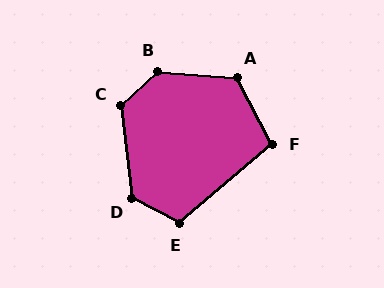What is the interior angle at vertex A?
Approximately 122 degrees (obtuse).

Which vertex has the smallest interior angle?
F, at approximately 103 degrees.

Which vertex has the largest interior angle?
B, at approximately 132 degrees.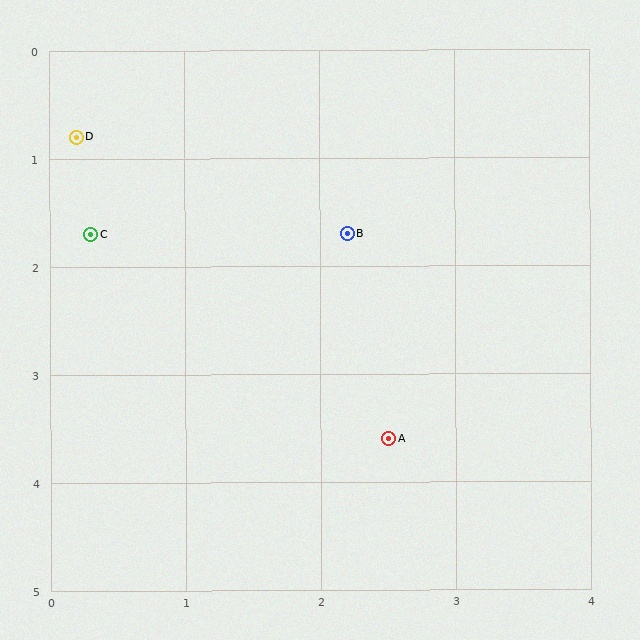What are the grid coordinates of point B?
Point B is at approximately (2.2, 1.7).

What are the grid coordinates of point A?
Point A is at approximately (2.5, 3.6).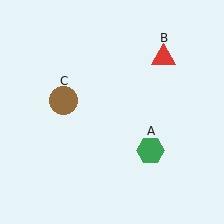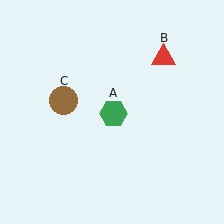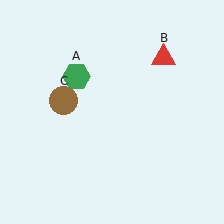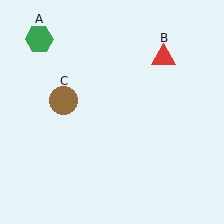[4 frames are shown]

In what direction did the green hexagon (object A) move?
The green hexagon (object A) moved up and to the left.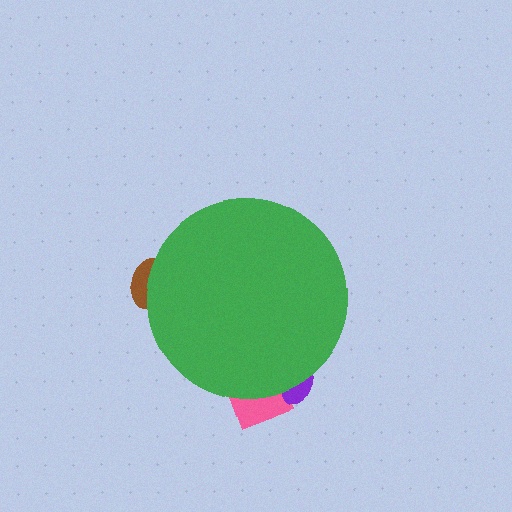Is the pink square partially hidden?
Yes, the pink square is partially hidden behind the green circle.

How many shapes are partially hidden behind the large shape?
3 shapes are partially hidden.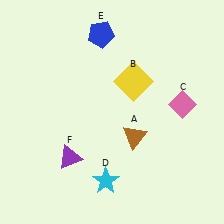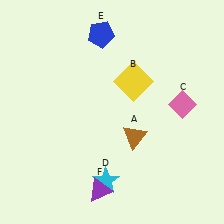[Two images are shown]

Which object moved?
The purple triangle (F) moved down.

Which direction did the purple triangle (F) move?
The purple triangle (F) moved down.